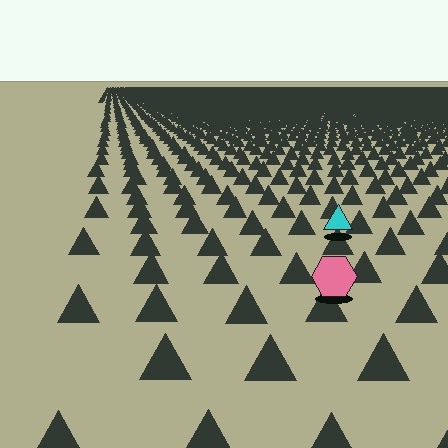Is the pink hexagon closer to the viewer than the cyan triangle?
Yes. The pink hexagon is closer — you can tell from the texture gradient: the ground texture is coarser near it.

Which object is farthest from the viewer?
The cyan triangle is farthest from the viewer. It appears smaller and the ground texture around it is denser.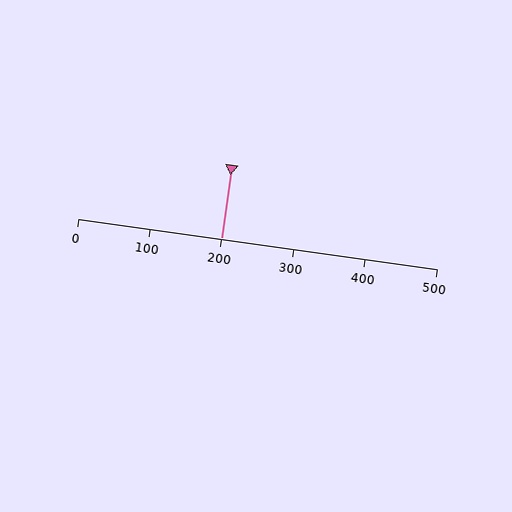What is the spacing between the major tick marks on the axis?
The major ticks are spaced 100 apart.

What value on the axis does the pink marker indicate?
The marker indicates approximately 200.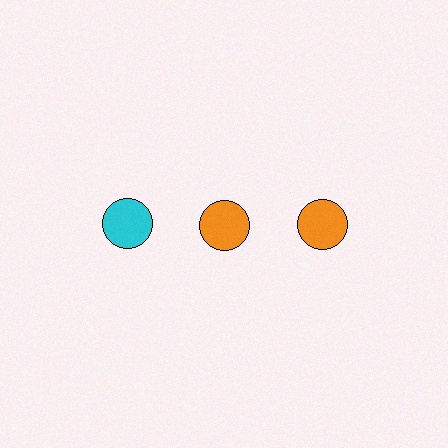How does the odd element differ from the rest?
It has a different color: cyan instead of orange.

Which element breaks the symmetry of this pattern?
The cyan circle in the top row, leftmost column breaks the symmetry. All other shapes are orange circles.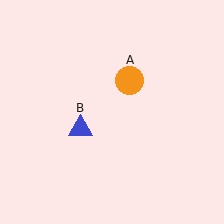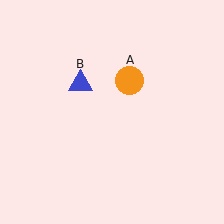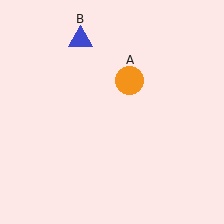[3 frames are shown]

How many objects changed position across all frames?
1 object changed position: blue triangle (object B).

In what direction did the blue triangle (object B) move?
The blue triangle (object B) moved up.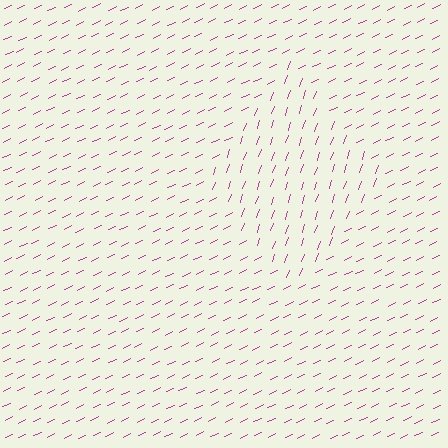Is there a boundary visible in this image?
Yes, there is a texture boundary formed by a change in line orientation.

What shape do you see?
I see a diamond.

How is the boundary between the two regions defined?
The boundary is defined purely by a change in line orientation (approximately 45 degrees difference). All lines are the same color and thickness.